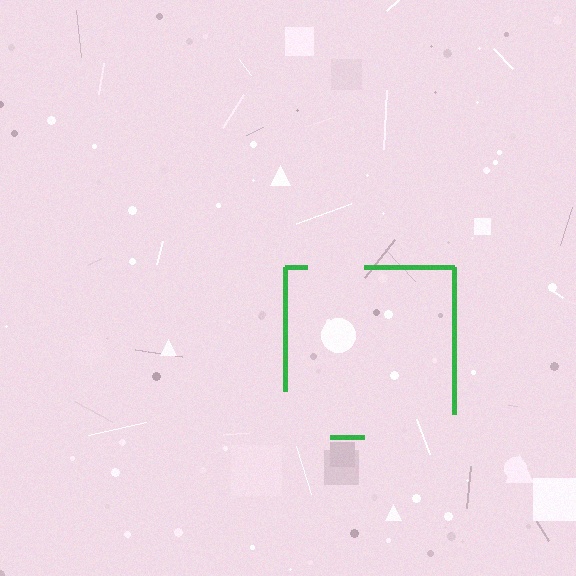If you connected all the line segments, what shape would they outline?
They would outline a square.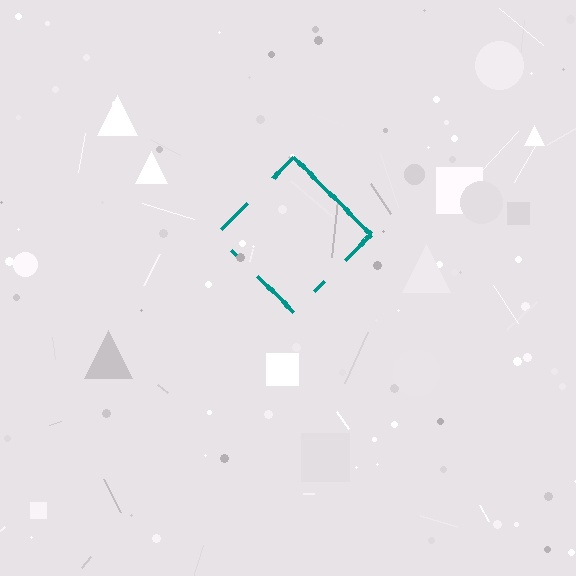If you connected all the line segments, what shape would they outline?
They would outline a diamond.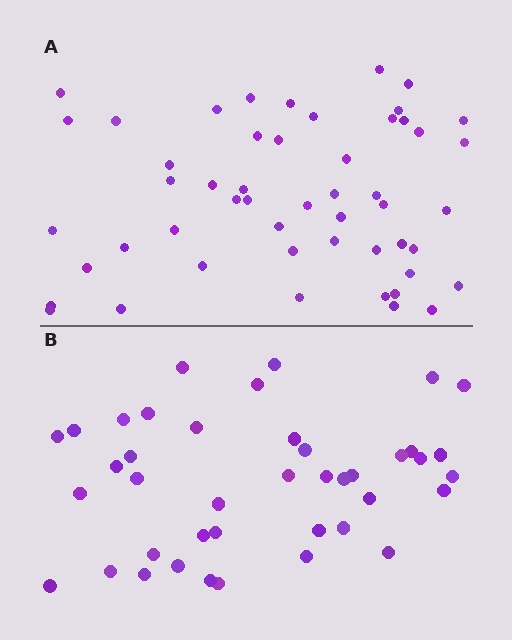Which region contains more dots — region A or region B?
Region A (the top region) has more dots.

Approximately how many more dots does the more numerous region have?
Region A has roughly 10 or so more dots than region B.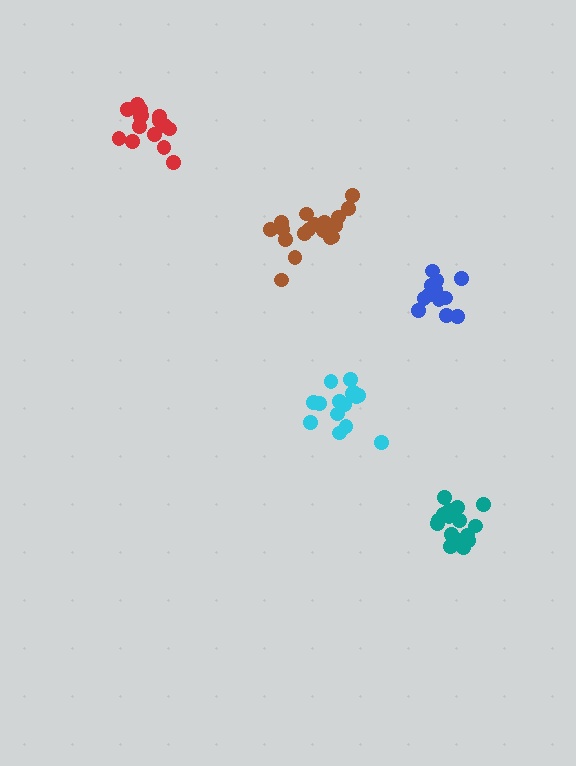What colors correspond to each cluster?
The clusters are colored: blue, cyan, red, brown, teal.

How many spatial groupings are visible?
There are 5 spatial groupings.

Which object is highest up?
The red cluster is topmost.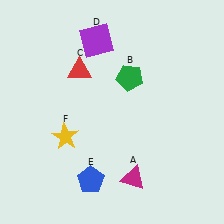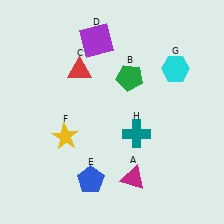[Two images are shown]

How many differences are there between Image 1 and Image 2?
There are 2 differences between the two images.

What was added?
A cyan hexagon (G), a teal cross (H) were added in Image 2.